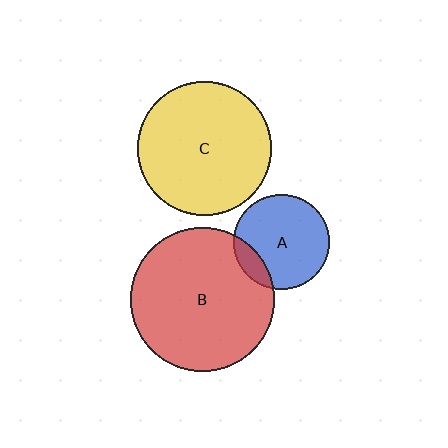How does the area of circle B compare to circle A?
Approximately 2.2 times.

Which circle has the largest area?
Circle B (red).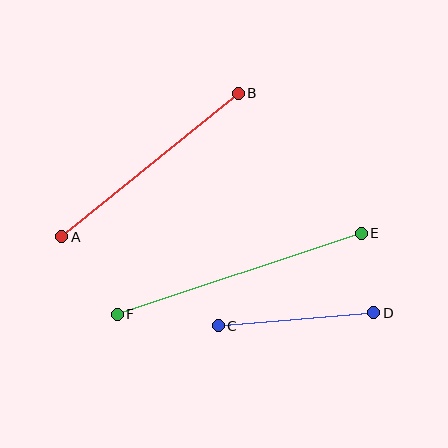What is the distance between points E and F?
The distance is approximately 257 pixels.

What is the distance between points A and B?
The distance is approximately 227 pixels.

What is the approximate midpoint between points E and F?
The midpoint is at approximately (239, 274) pixels.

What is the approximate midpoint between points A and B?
The midpoint is at approximately (150, 165) pixels.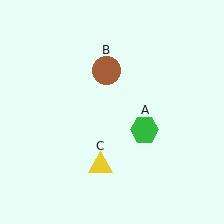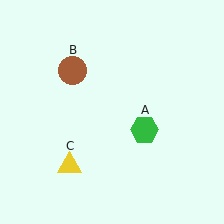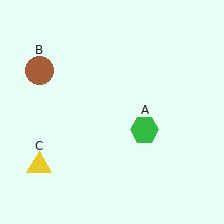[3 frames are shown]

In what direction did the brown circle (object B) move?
The brown circle (object B) moved left.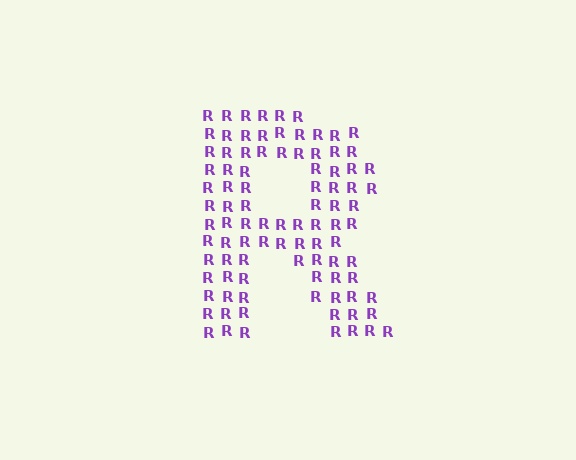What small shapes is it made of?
It is made of small letter R's.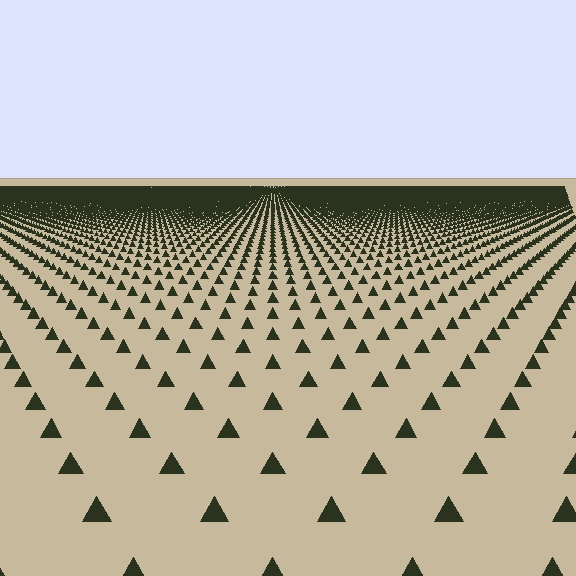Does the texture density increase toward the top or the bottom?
Density increases toward the top.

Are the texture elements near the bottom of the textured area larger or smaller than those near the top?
Larger. Near the bottom, elements are closer to the viewer and appear at a bigger on-screen size.